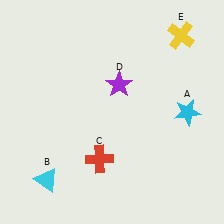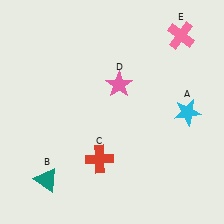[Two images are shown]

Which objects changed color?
B changed from cyan to teal. D changed from purple to pink. E changed from yellow to pink.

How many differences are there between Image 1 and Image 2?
There are 3 differences between the two images.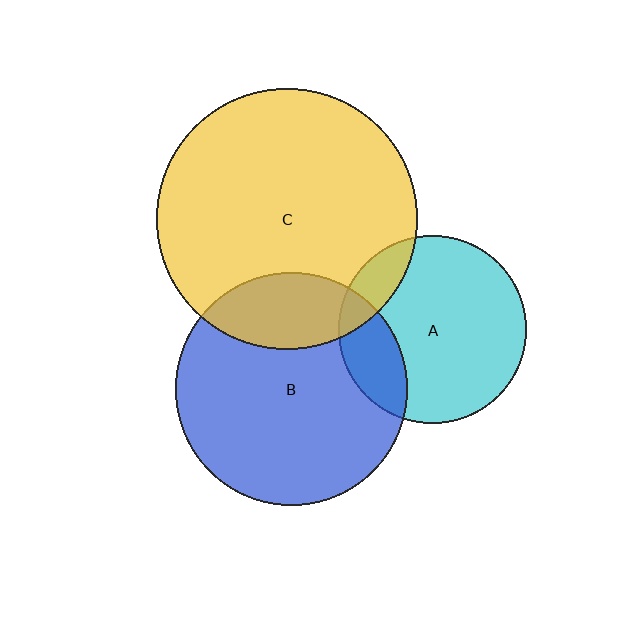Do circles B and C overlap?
Yes.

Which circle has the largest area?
Circle C (yellow).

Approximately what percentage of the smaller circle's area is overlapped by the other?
Approximately 20%.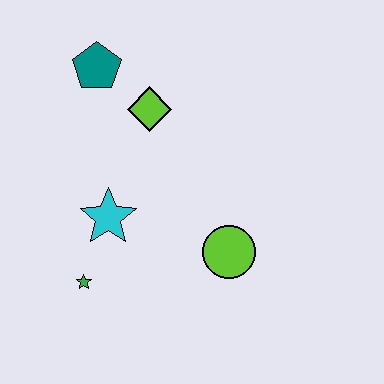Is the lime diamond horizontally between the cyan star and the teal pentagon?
No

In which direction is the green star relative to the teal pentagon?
The green star is below the teal pentagon.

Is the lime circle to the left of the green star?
No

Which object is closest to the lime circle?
The cyan star is closest to the lime circle.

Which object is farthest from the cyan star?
The teal pentagon is farthest from the cyan star.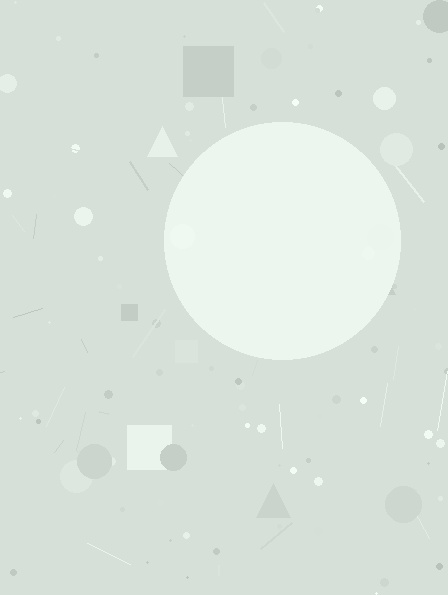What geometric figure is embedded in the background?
A circle is embedded in the background.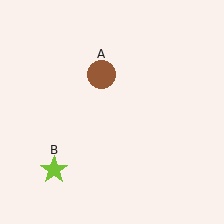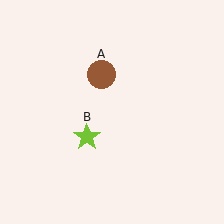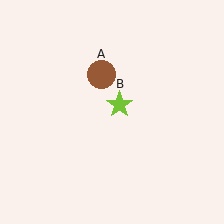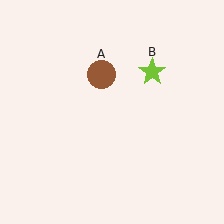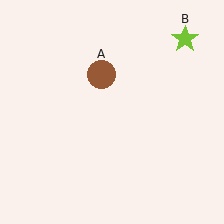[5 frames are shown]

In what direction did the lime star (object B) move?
The lime star (object B) moved up and to the right.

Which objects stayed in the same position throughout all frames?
Brown circle (object A) remained stationary.